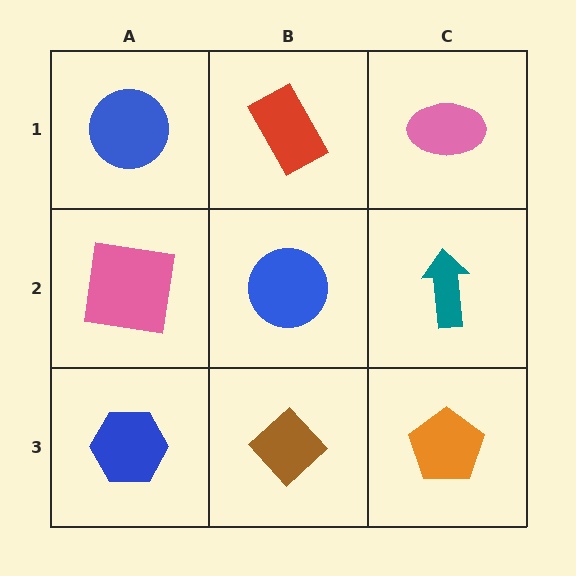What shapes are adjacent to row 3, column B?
A blue circle (row 2, column B), a blue hexagon (row 3, column A), an orange pentagon (row 3, column C).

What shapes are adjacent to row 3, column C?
A teal arrow (row 2, column C), a brown diamond (row 3, column B).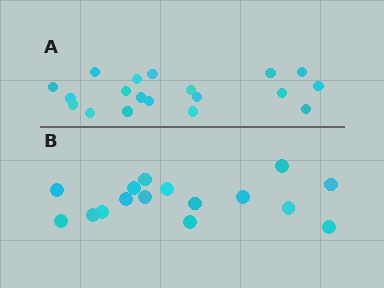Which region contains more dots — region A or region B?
Region A (the top region) has more dots.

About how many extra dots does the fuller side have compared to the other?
Region A has just a few more — roughly 2 or 3 more dots than region B.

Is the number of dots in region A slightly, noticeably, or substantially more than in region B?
Region A has only slightly more — the two regions are fairly close. The ratio is roughly 1.2 to 1.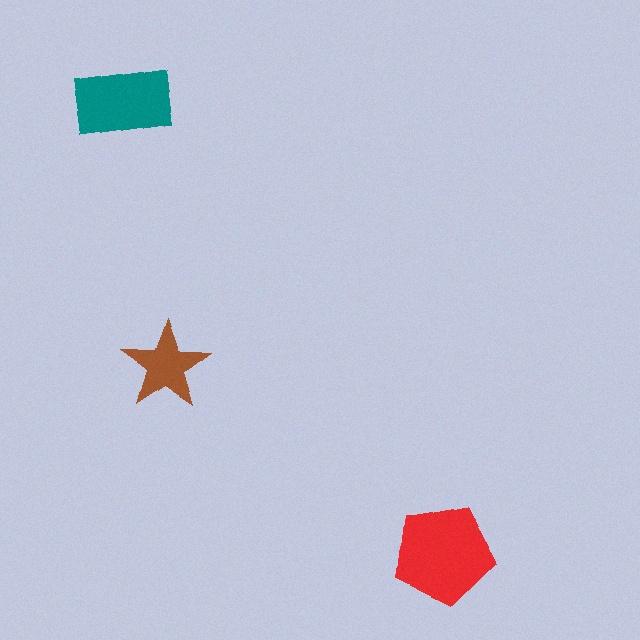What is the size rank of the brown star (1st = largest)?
3rd.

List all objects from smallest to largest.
The brown star, the teal rectangle, the red pentagon.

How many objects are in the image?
There are 3 objects in the image.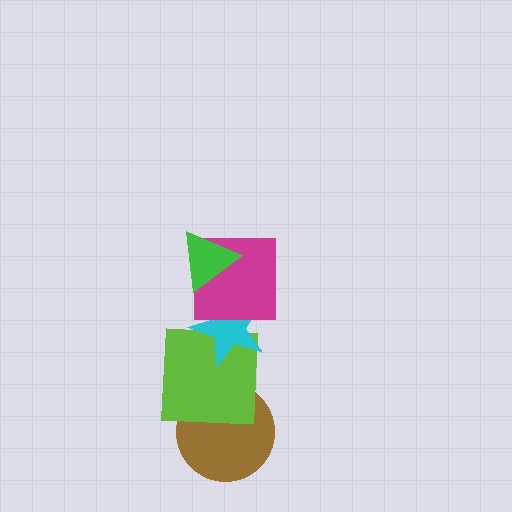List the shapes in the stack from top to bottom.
From top to bottom: the green triangle, the magenta square, the cyan star, the lime square, the brown circle.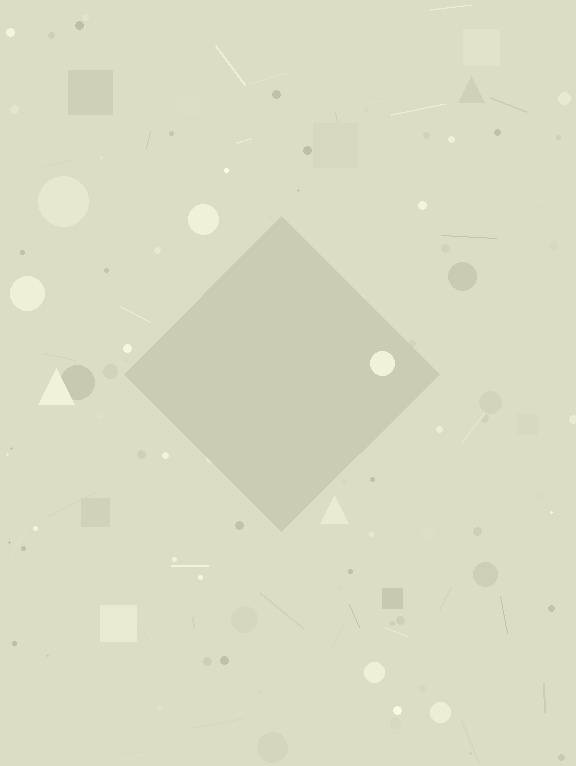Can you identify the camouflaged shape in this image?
The camouflaged shape is a diamond.